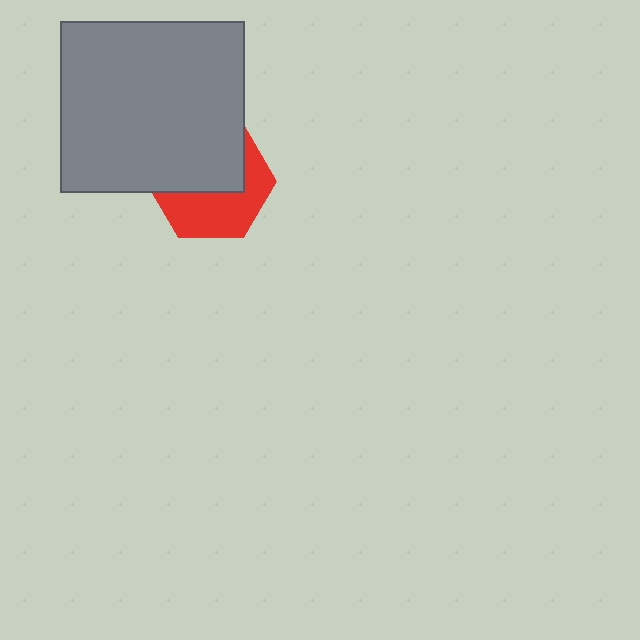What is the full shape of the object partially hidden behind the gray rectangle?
The partially hidden object is a red hexagon.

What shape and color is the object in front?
The object in front is a gray rectangle.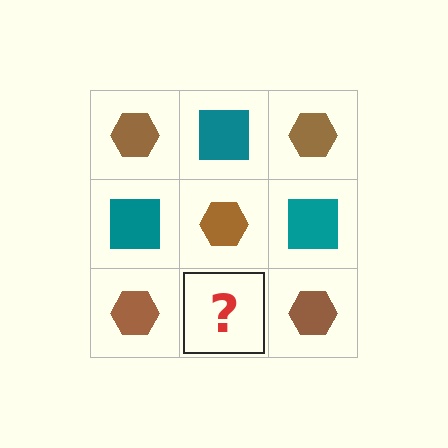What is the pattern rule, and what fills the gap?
The rule is that it alternates brown hexagon and teal square in a checkerboard pattern. The gap should be filled with a teal square.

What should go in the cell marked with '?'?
The missing cell should contain a teal square.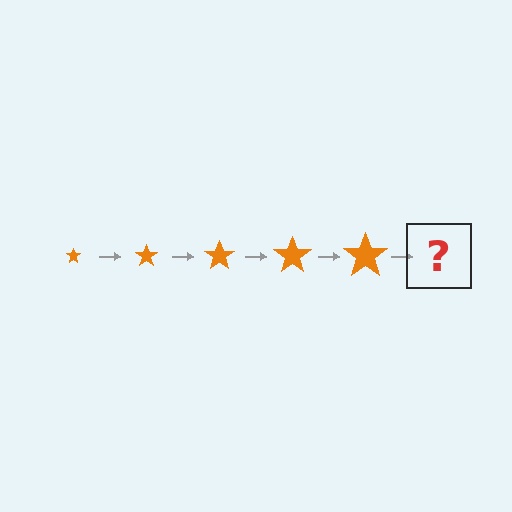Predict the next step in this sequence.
The next step is an orange star, larger than the previous one.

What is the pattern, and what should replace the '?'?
The pattern is that the star gets progressively larger each step. The '?' should be an orange star, larger than the previous one.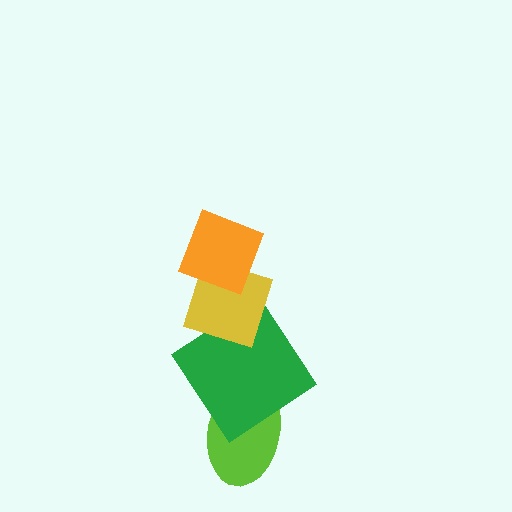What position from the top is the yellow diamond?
The yellow diamond is 2nd from the top.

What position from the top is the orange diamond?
The orange diamond is 1st from the top.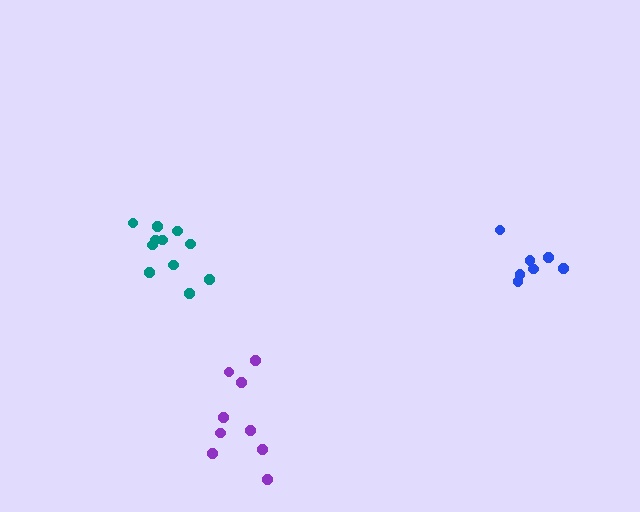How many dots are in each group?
Group 1: 7 dots, Group 2: 9 dots, Group 3: 11 dots (27 total).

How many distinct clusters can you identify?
There are 3 distinct clusters.